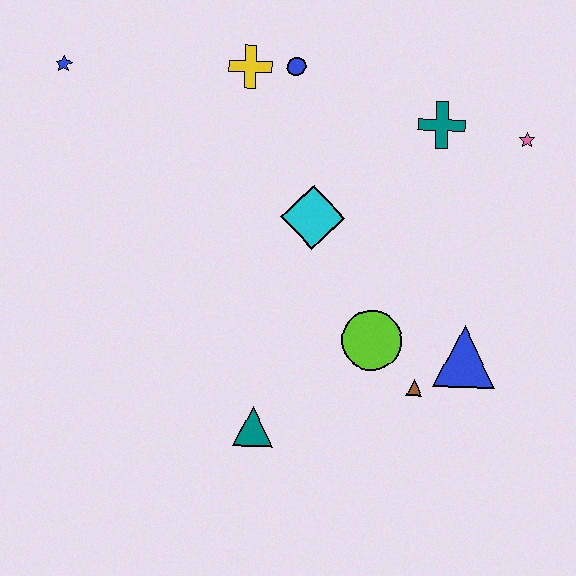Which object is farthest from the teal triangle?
The blue star is farthest from the teal triangle.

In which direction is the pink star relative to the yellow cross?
The pink star is to the right of the yellow cross.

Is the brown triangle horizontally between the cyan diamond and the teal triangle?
No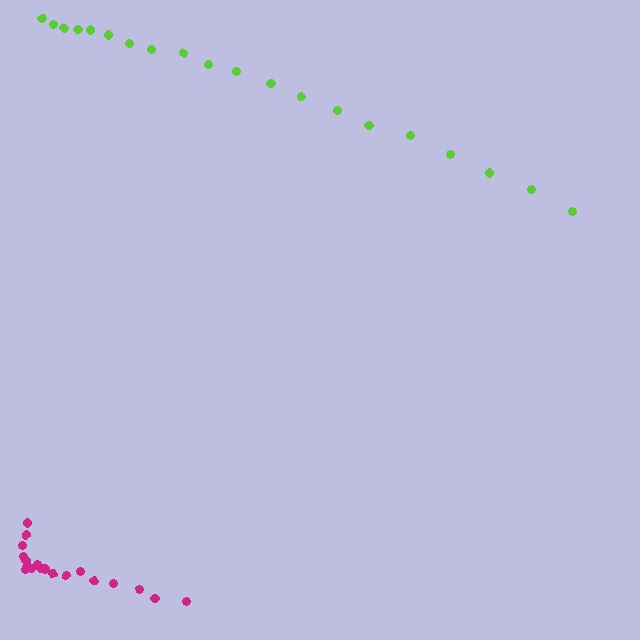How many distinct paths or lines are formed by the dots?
There are 2 distinct paths.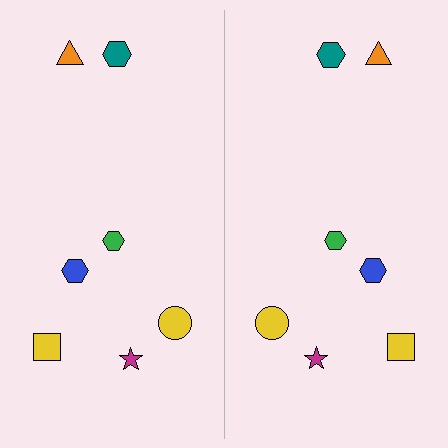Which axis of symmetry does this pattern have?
The pattern has a vertical axis of symmetry running through the center of the image.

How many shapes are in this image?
There are 14 shapes in this image.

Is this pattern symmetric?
Yes, this pattern has bilateral (reflection) symmetry.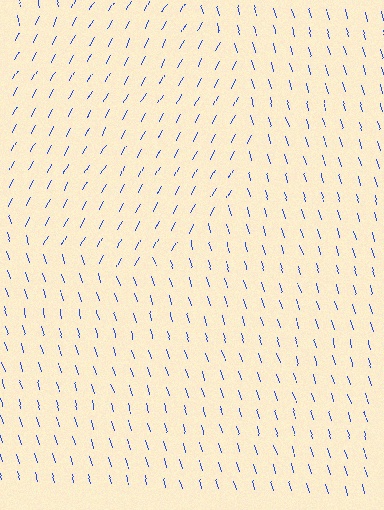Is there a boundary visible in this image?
Yes, there is a texture boundary formed by a change in line orientation.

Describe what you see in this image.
The image is filled with small blue line segments. A circle region in the image has lines oriented differently from the surrounding lines, creating a visible texture boundary.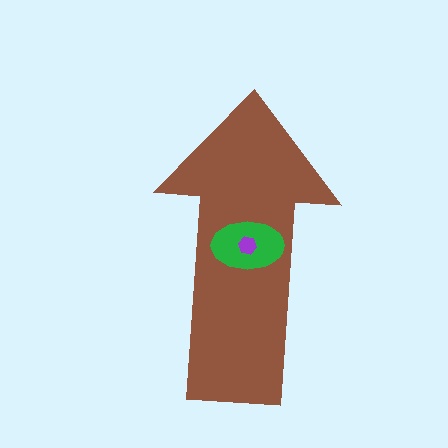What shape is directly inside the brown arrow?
The green ellipse.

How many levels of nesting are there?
3.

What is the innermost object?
The purple hexagon.